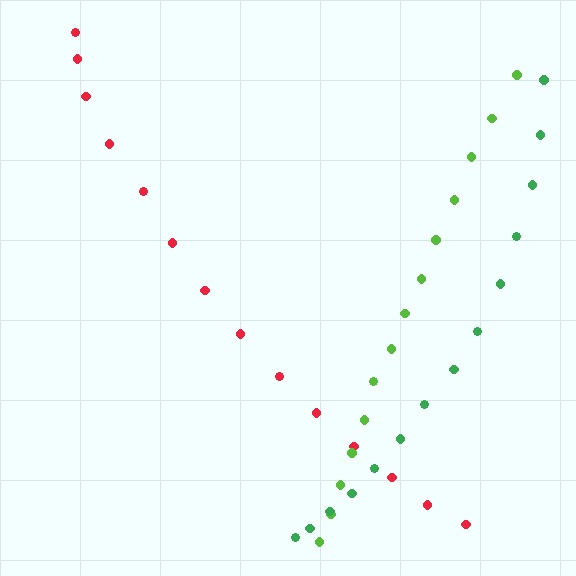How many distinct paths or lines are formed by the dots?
There are 3 distinct paths.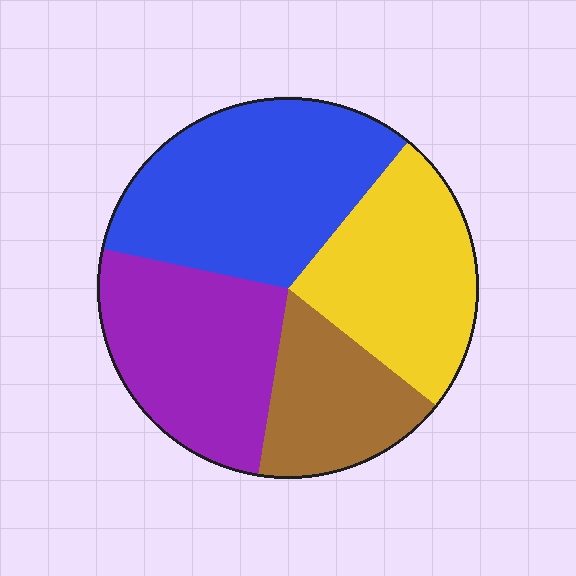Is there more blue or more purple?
Blue.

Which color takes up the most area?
Blue, at roughly 35%.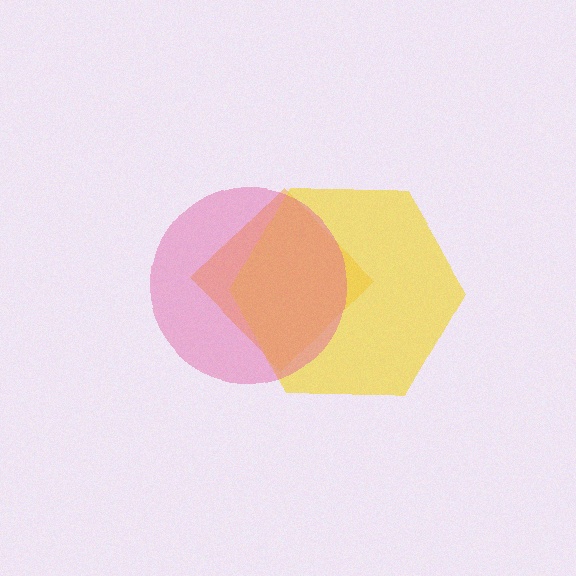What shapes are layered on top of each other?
The layered shapes are: an orange diamond, a yellow hexagon, a pink circle.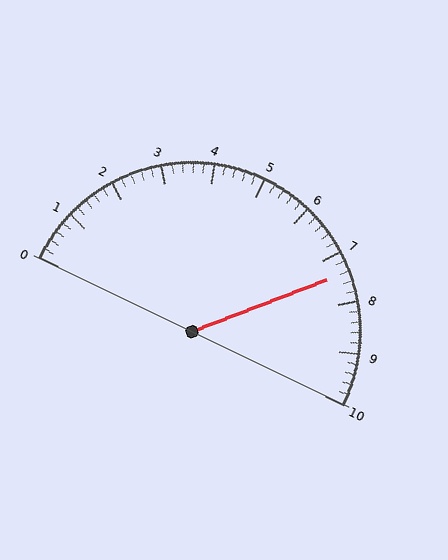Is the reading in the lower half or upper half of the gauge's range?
The reading is in the upper half of the range (0 to 10).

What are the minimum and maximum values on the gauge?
The gauge ranges from 0 to 10.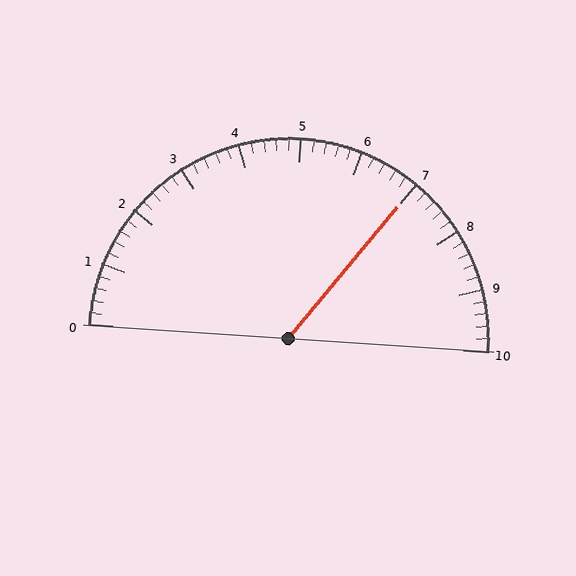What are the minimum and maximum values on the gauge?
The gauge ranges from 0 to 10.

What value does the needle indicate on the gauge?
The needle indicates approximately 7.0.